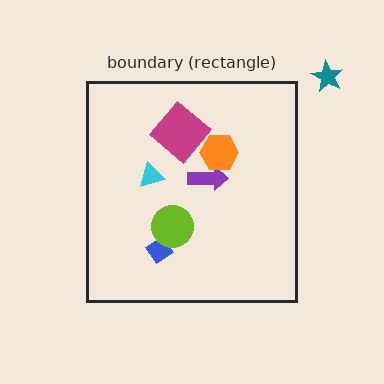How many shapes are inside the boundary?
6 inside, 1 outside.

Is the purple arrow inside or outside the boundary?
Inside.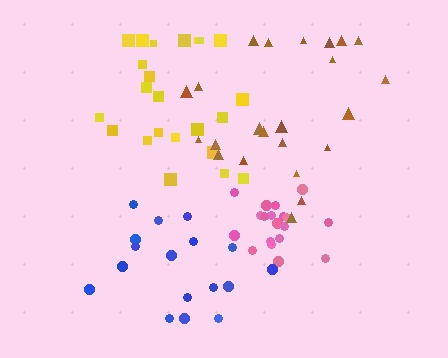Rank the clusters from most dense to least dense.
pink, yellow, brown, blue.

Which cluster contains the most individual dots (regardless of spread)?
Yellow (23).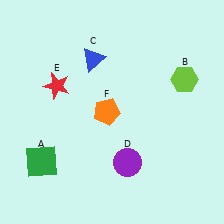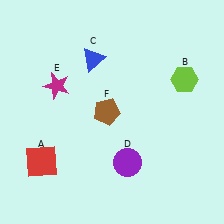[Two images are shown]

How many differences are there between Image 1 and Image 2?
There are 3 differences between the two images.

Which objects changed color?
A changed from green to red. E changed from red to magenta. F changed from orange to brown.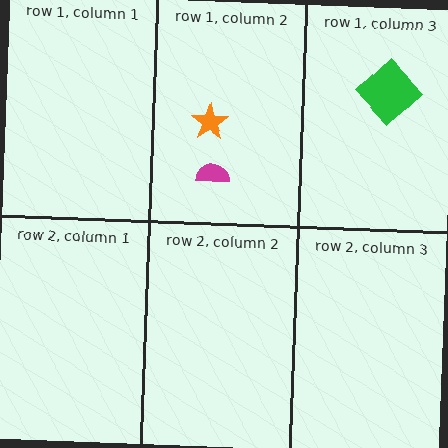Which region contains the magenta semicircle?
The row 1, column 2 region.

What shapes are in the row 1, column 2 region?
The magenta semicircle, the orange star.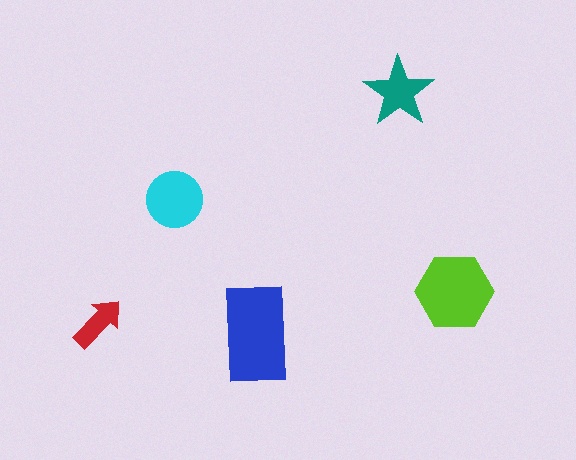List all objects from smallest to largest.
The red arrow, the teal star, the cyan circle, the lime hexagon, the blue rectangle.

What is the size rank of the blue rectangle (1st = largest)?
1st.